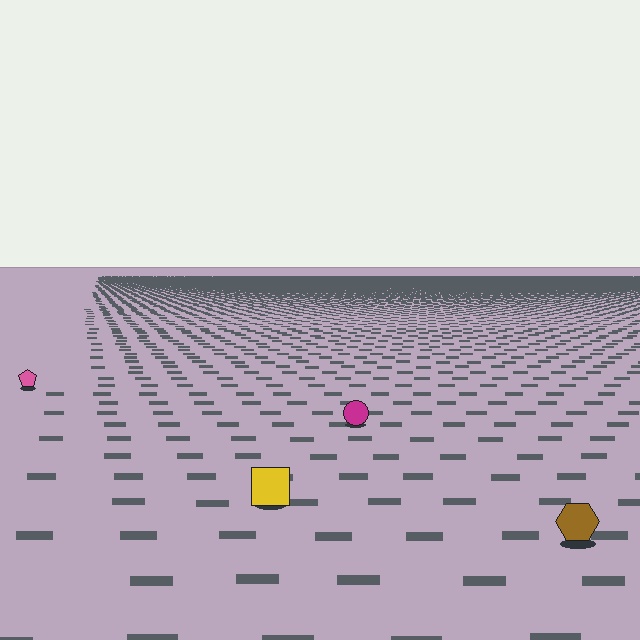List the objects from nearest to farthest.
From nearest to farthest: the brown hexagon, the yellow square, the magenta circle, the pink pentagon.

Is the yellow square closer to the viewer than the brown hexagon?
No. The brown hexagon is closer — you can tell from the texture gradient: the ground texture is coarser near it.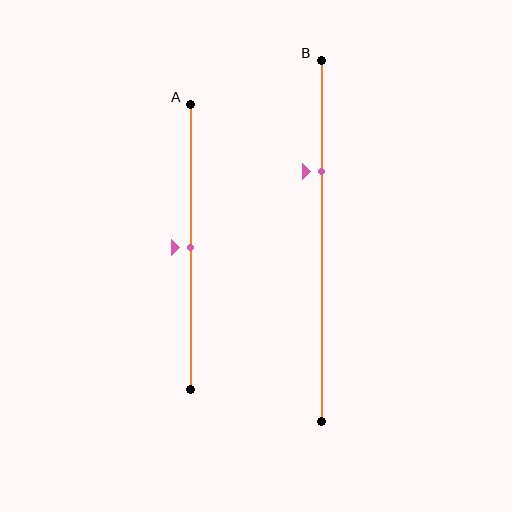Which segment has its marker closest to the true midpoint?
Segment A has its marker closest to the true midpoint.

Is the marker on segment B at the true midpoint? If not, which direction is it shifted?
No, the marker on segment B is shifted upward by about 19% of the segment length.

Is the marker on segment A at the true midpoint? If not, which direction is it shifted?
Yes, the marker on segment A is at the true midpoint.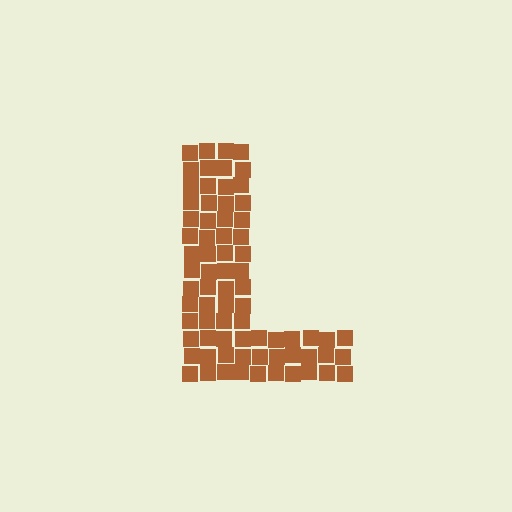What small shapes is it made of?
It is made of small squares.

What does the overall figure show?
The overall figure shows the letter L.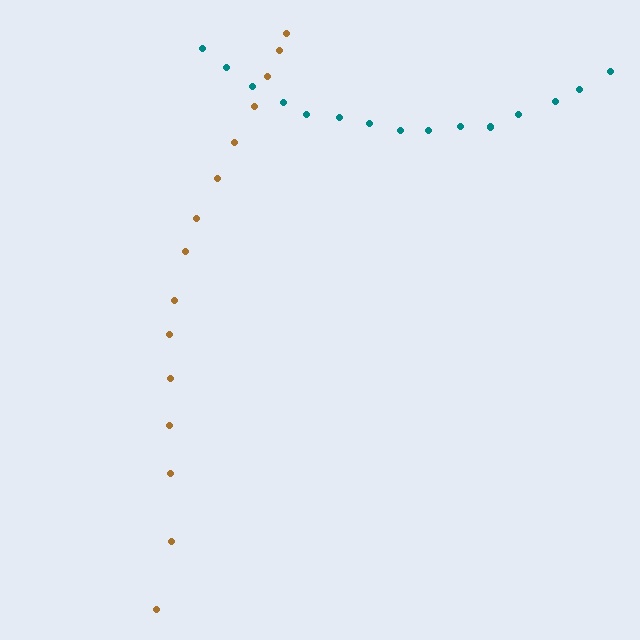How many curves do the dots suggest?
There are 2 distinct paths.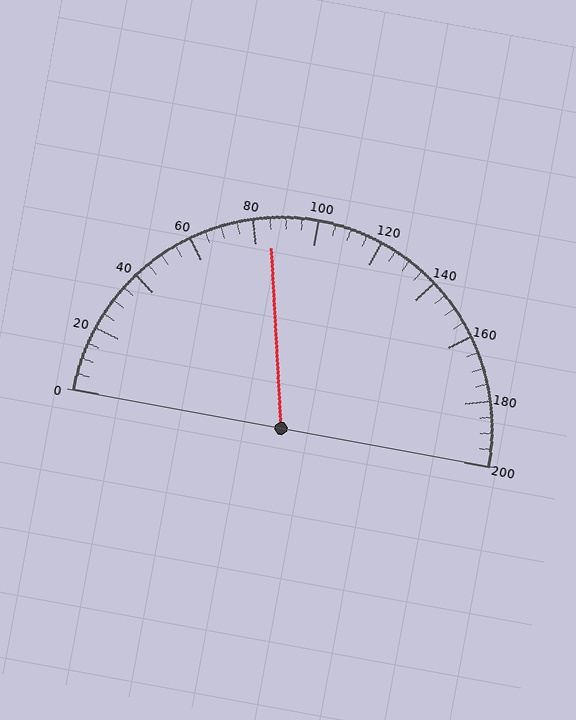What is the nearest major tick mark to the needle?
The nearest major tick mark is 80.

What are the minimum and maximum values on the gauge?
The gauge ranges from 0 to 200.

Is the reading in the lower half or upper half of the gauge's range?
The reading is in the lower half of the range (0 to 200).